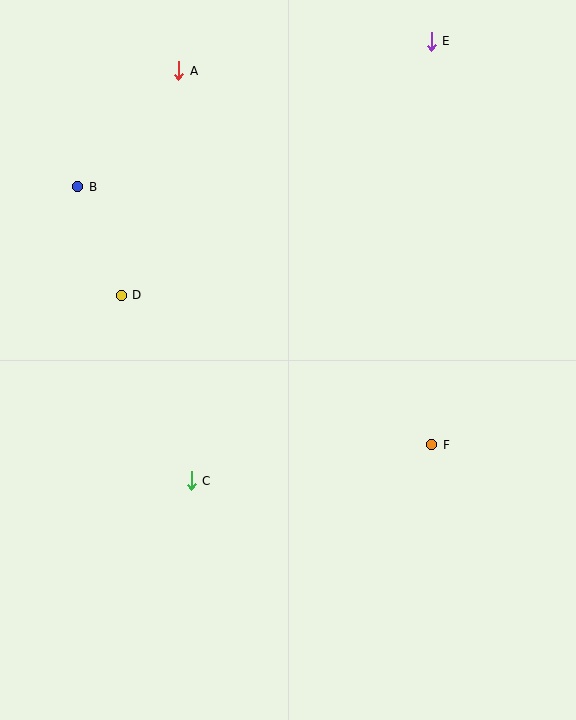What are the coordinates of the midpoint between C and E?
The midpoint between C and E is at (311, 261).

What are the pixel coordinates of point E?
Point E is at (431, 41).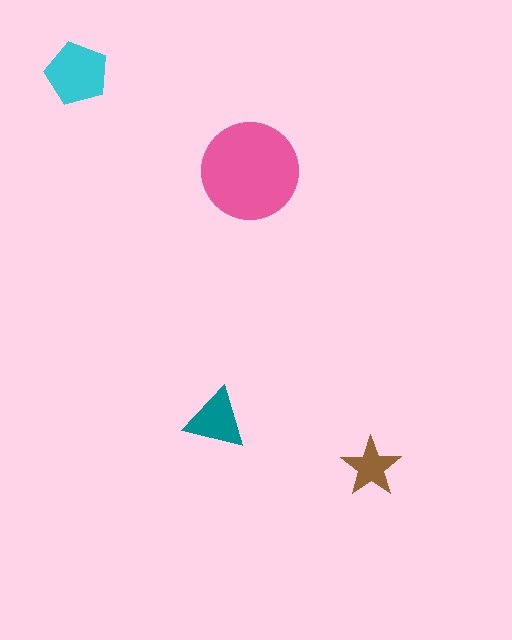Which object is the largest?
The pink circle.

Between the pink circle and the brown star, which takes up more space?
The pink circle.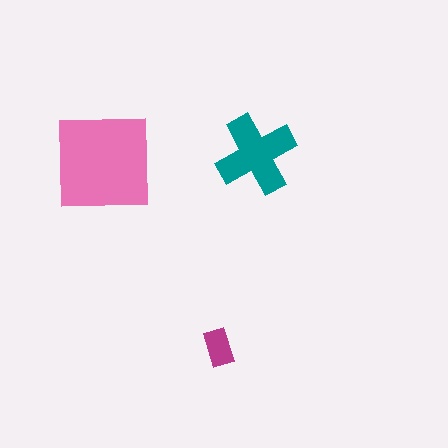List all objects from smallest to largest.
The magenta rectangle, the teal cross, the pink square.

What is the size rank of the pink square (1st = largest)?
1st.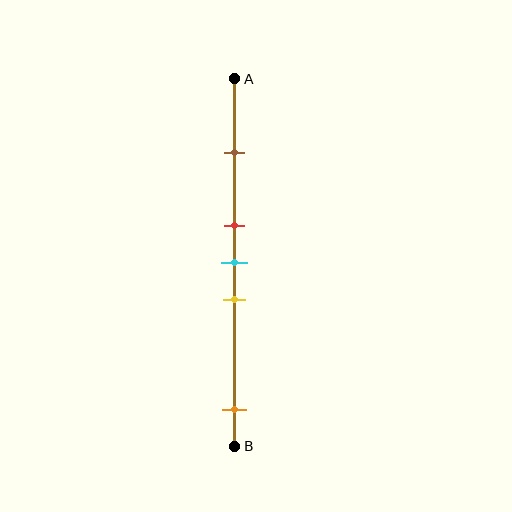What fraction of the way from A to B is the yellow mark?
The yellow mark is approximately 60% (0.6) of the way from A to B.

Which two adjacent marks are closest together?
The red and cyan marks are the closest adjacent pair.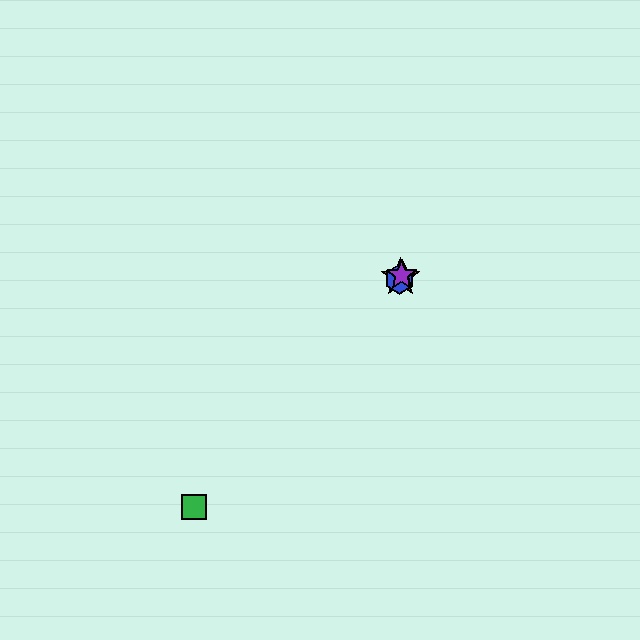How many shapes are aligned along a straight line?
4 shapes (the red star, the blue hexagon, the yellow star, the purple star) are aligned along a straight line.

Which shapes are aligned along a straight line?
The red star, the blue hexagon, the yellow star, the purple star are aligned along a straight line.